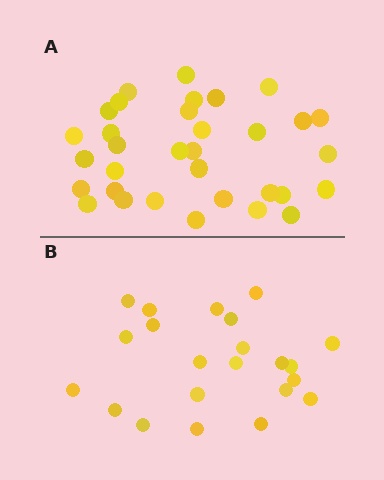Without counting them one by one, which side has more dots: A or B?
Region A (the top region) has more dots.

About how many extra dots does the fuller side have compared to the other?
Region A has roughly 12 or so more dots than region B.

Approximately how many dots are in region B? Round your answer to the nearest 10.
About 20 dots. (The exact count is 22, which rounds to 20.)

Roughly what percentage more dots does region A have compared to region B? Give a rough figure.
About 50% more.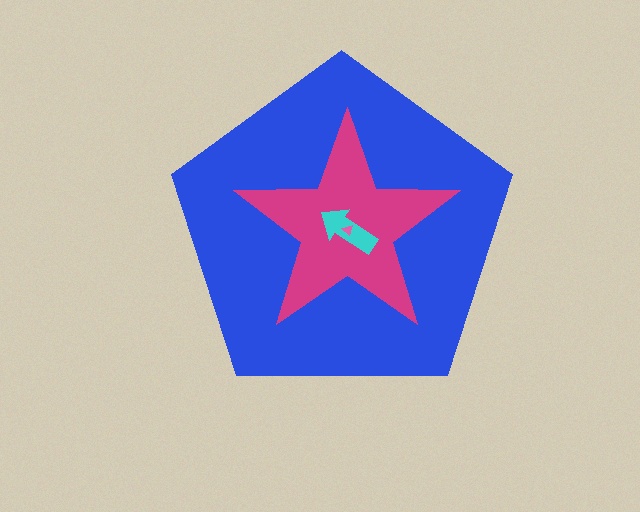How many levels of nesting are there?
4.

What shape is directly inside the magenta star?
The cyan arrow.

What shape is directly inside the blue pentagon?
The magenta star.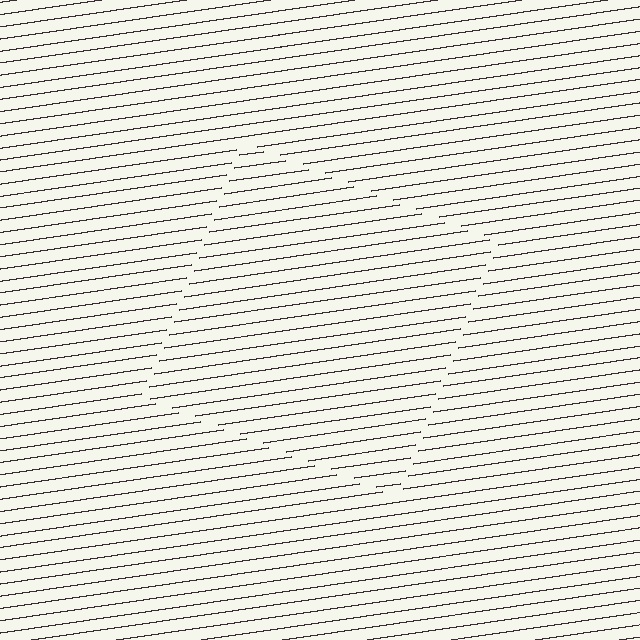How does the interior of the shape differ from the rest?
The interior of the shape contains the same grating, shifted by half a period — the contour is defined by the phase discontinuity where line-ends from the inner and outer gratings abut.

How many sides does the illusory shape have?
4 sides — the line-ends trace a square.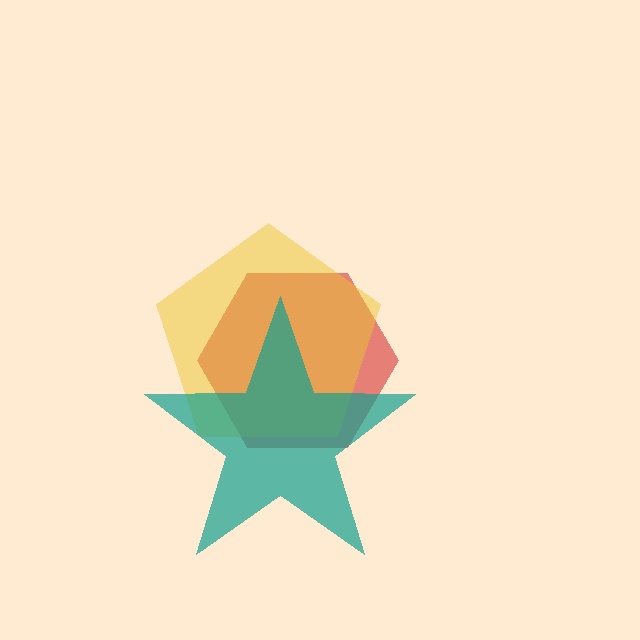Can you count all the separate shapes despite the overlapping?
Yes, there are 3 separate shapes.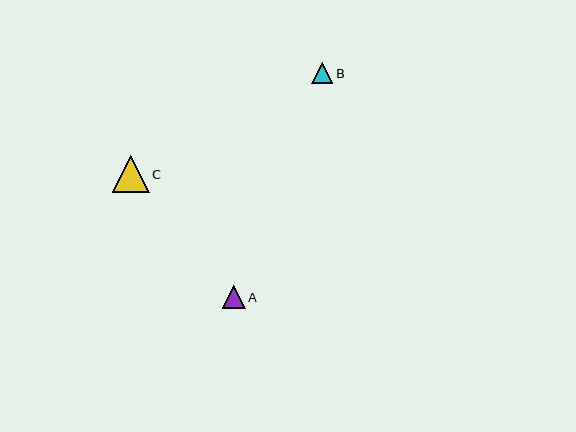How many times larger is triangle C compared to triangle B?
Triangle C is approximately 1.7 times the size of triangle B.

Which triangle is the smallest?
Triangle B is the smallest with a size of approximately 21 pixels.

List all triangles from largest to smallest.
From largest to smallest: C, A, B.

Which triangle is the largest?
Triangle C is the largest with a size of approximately 37 pixels.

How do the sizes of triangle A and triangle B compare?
Triangle A and triangle B are approximately the same size.